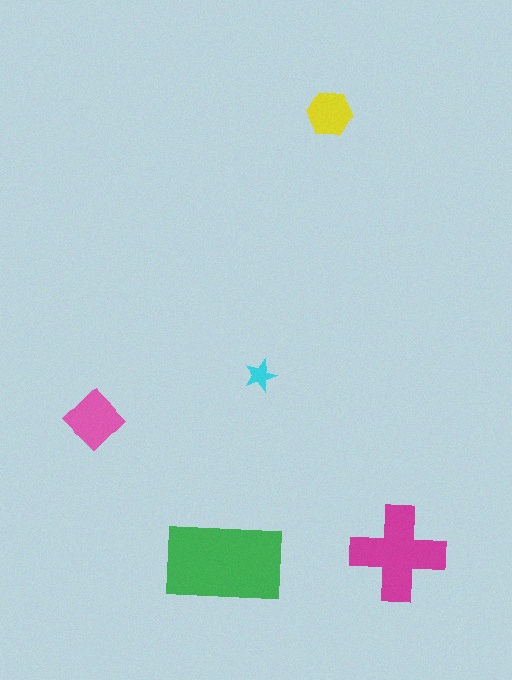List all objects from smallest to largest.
The cyan star, the yellow hexagon, the pink diamond, the magenta cross, the green rectangle.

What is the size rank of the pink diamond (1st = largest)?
3rd.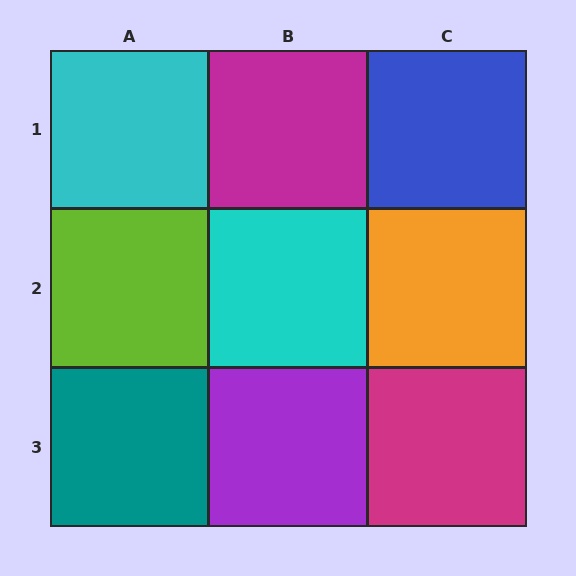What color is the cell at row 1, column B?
Magenta.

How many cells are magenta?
2 cells are magenta.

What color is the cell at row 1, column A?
Cyan.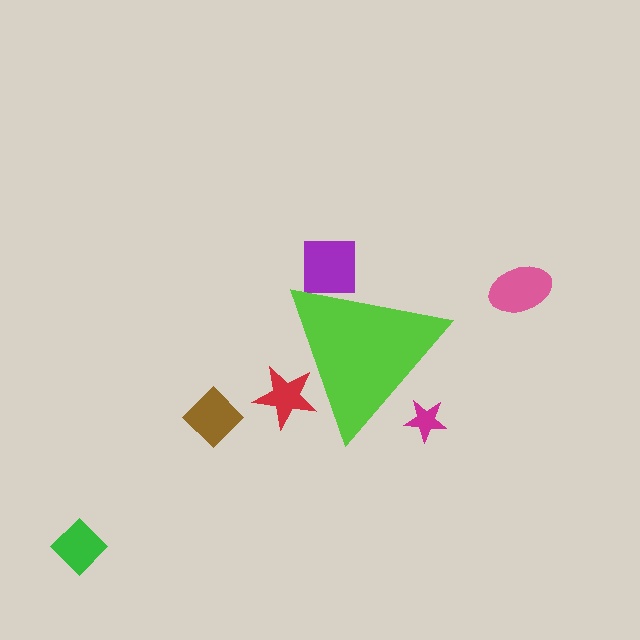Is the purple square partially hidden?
Yes, the purple square is partially hidden behind the lime triangle.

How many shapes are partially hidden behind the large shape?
3 shapes are partially hidden.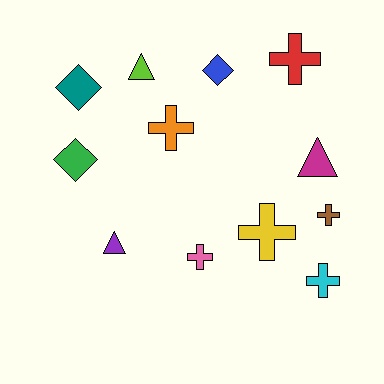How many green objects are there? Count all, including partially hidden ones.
There is 1 green object.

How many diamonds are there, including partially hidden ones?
There are 3 diamonds.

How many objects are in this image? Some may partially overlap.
There are 12 objects.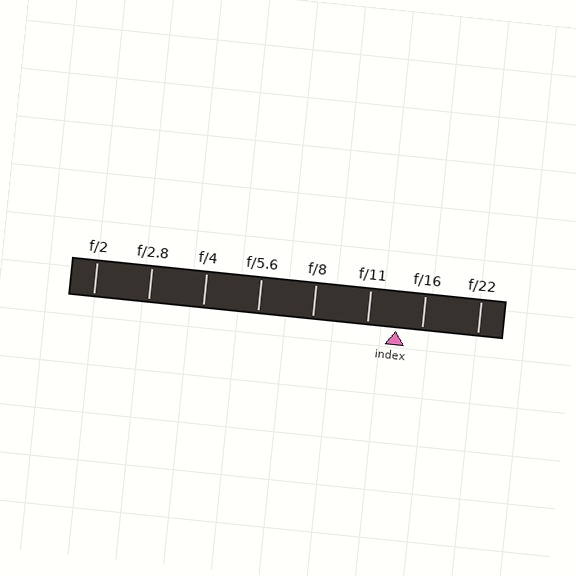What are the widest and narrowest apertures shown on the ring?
The widest aperture shown is f/2 and the narrowest is f/22.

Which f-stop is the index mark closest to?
The index mark is closest to f/16.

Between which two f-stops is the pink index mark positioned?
The index mark is between f/11 and f/16.